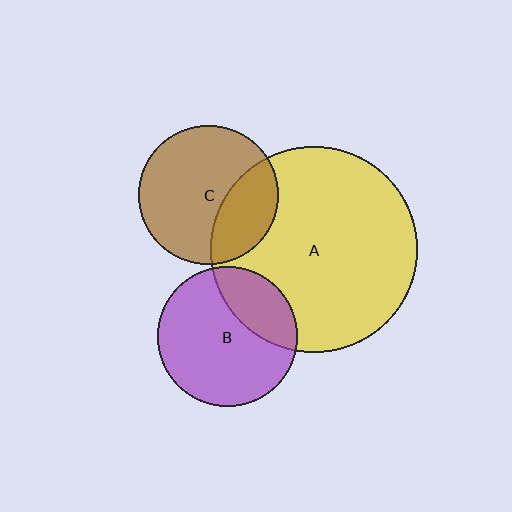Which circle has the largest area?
Circle A (yellow).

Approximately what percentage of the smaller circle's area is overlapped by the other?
Approximately 25%.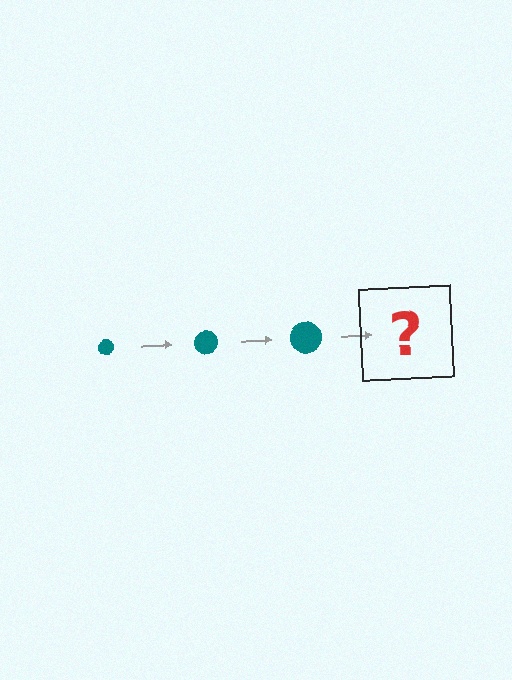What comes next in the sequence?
The next element should be a teal circle, larger than the previous one.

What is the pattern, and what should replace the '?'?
The pattern is that the circle gets progressively larger each step. The '?' should be a teal circle, larger than the previous one.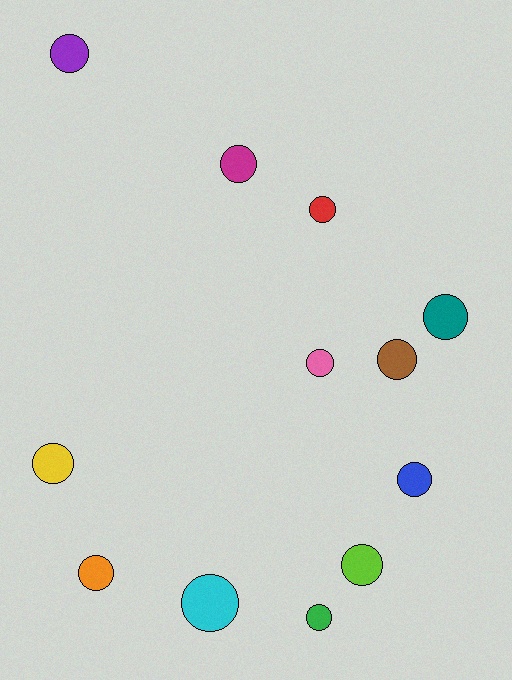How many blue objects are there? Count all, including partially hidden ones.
There is 1 blue object.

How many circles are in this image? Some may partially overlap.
There are 12 circles.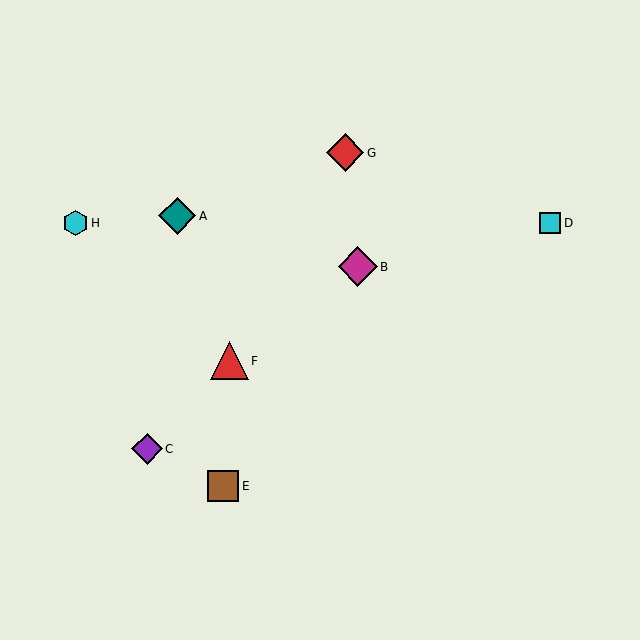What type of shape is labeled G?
Shape G is a red diamond.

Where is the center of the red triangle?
The center of the red triangle is at (229, 361).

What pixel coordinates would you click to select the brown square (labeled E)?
Click at (223, 486) to select the brown square E.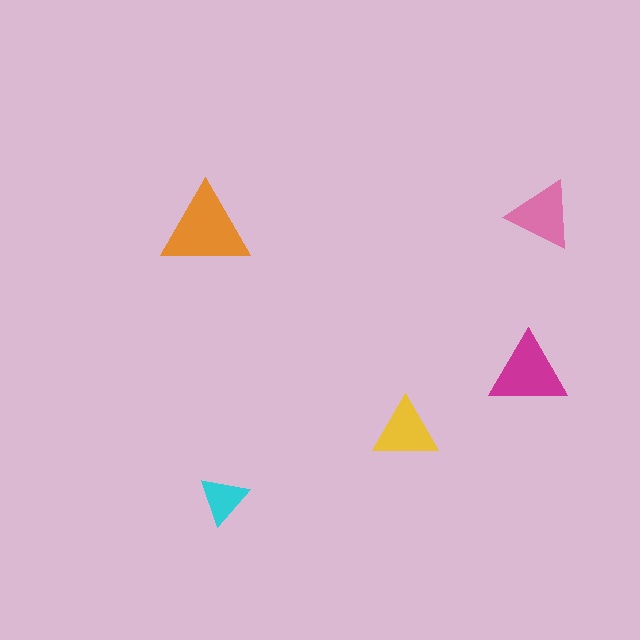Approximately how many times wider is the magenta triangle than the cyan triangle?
About 1.5 times wider.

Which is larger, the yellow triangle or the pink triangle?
The pink one.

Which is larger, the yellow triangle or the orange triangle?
The orange one.